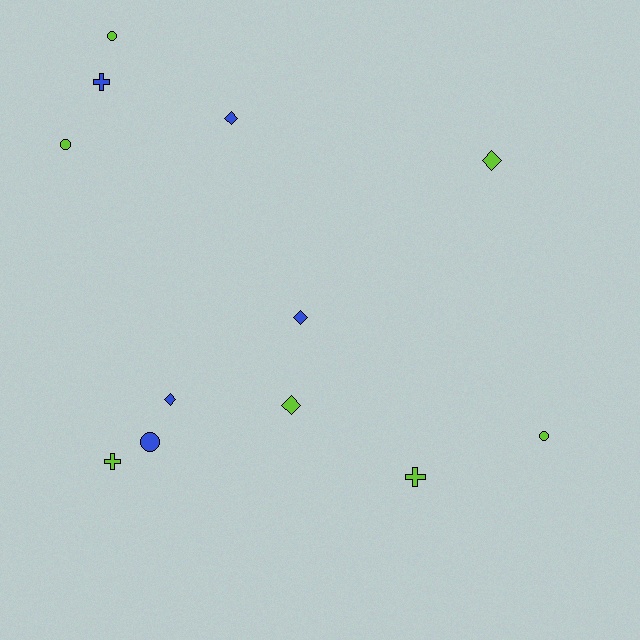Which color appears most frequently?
Lime, with 7 objects.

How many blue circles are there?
There is 1 blue circle.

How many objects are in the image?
There are 12 objects.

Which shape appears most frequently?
Diamond, with 5 objects.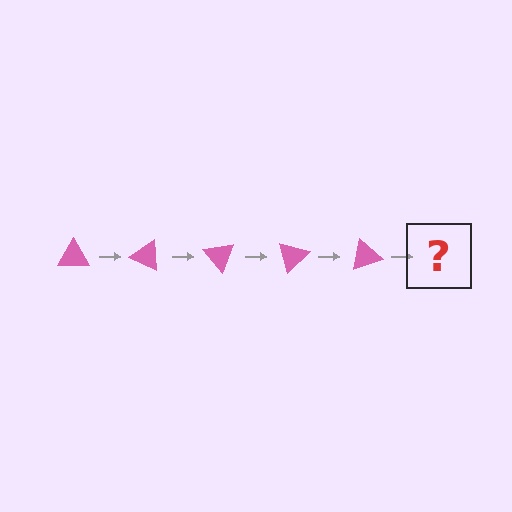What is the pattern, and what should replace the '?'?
The pattern is that the triangle rotates 25 degrees each step. The '?' should be a pink triangle rotated 125 degrees.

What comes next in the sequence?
The next element should be a pink triangle rotated 125 degrees.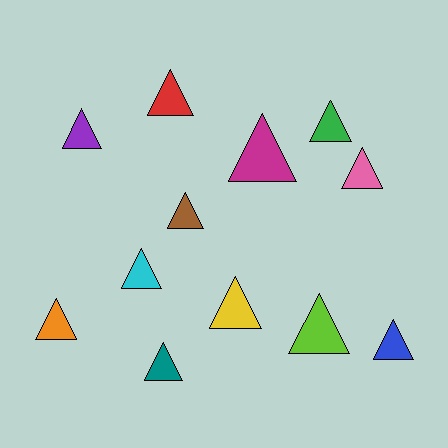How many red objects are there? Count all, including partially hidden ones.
There is 1 red object.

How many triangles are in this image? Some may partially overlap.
There are 12 triangles.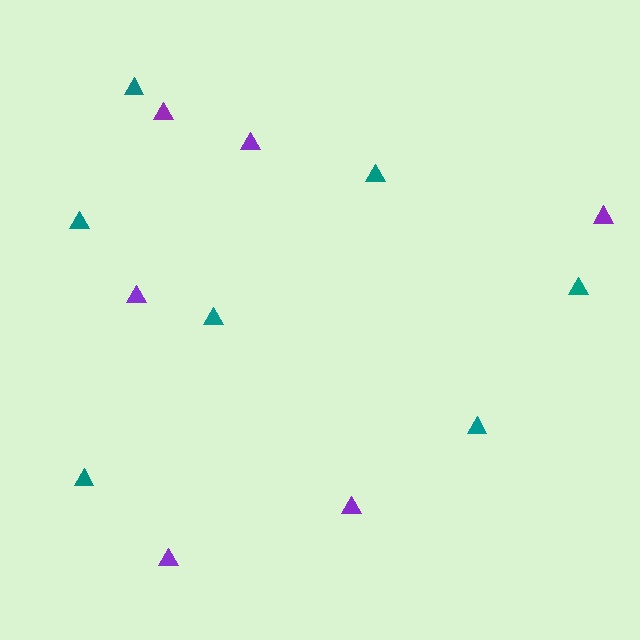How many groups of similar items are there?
There are 2 groups: one group of teal triangles (7) and one group of purple triangles (6).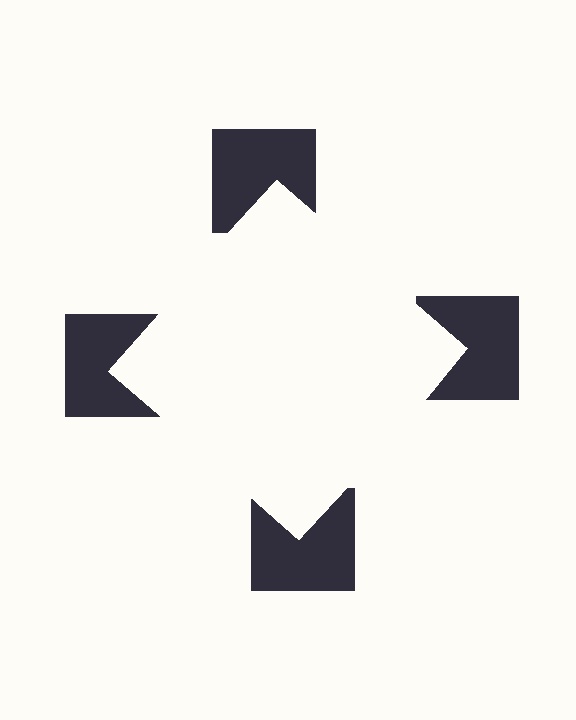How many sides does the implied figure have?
4 sides.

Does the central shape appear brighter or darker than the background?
It typically appears slightly brighter than the background, even though no actual brightness change is drawn.